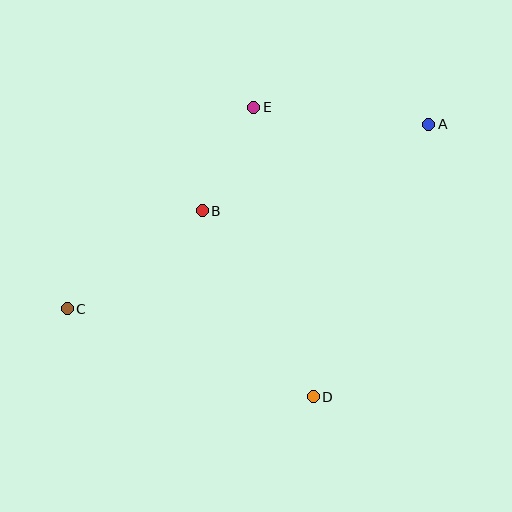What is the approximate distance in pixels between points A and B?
The distance between A and B is approximately 243 pixels.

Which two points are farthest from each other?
Points A and C are farthest from each other.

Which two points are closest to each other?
Points B and E are closest to each other.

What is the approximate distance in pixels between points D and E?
The distance between D and E is approximately 296 pixels.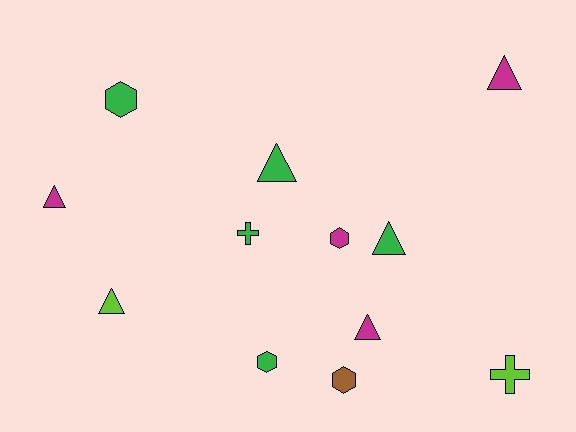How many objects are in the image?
There are 12 objects.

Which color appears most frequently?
Green, with 5 objects.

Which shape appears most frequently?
Triangle, with 6 objects.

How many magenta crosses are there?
There are no magenta crosses.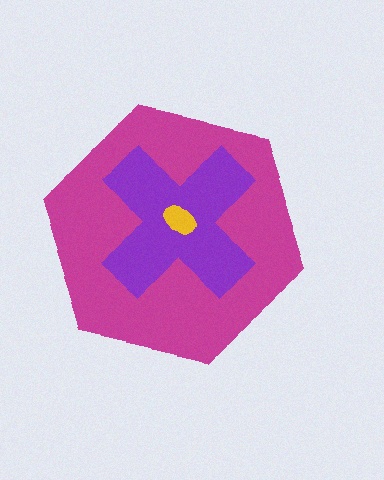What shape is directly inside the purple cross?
The yellow ellipse.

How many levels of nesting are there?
3.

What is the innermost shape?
The yellow ellipse.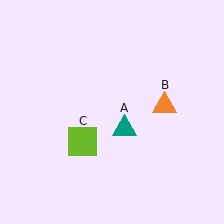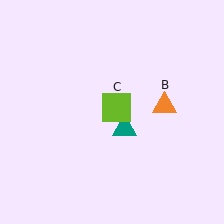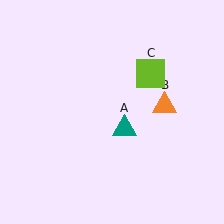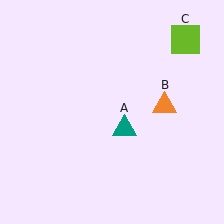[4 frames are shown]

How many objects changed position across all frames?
1 object changed position: lime square (object C).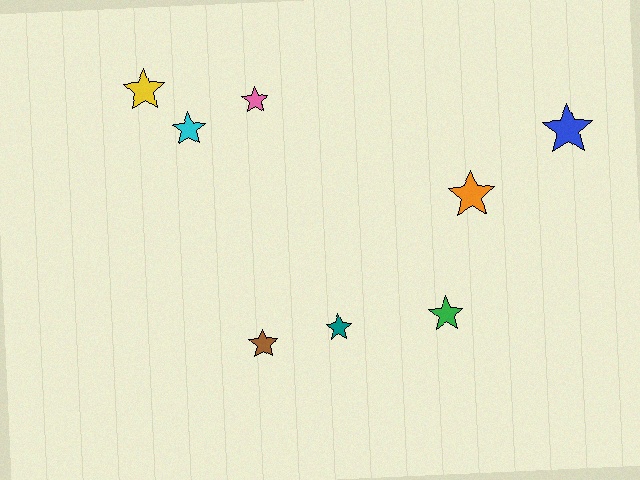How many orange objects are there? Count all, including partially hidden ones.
There is 1 orange object.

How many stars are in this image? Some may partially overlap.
There are 8 stars.